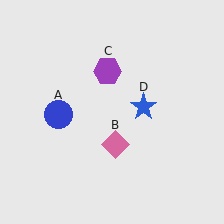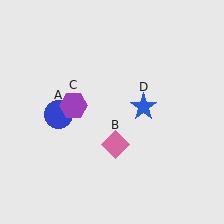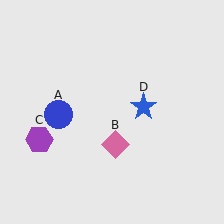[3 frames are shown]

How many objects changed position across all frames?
1 object changed position: purple hexagon (object C).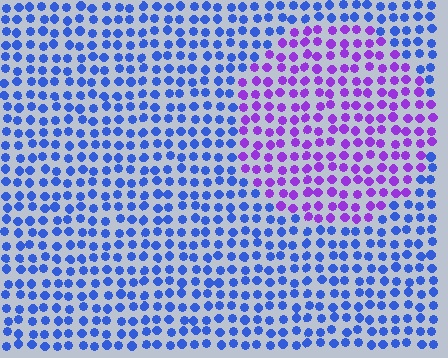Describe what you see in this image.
The image is filled with small blue elements in a uniform arrangement. A circle-shaped region is visible where the elements are tinted to a slightly different hue, forming a subtle color boundary.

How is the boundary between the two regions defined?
The boundary is defined purely by a slight shift in hue (about 52 degrees). Spacing, size, and orientation are identical on both sides.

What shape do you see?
I see a circle.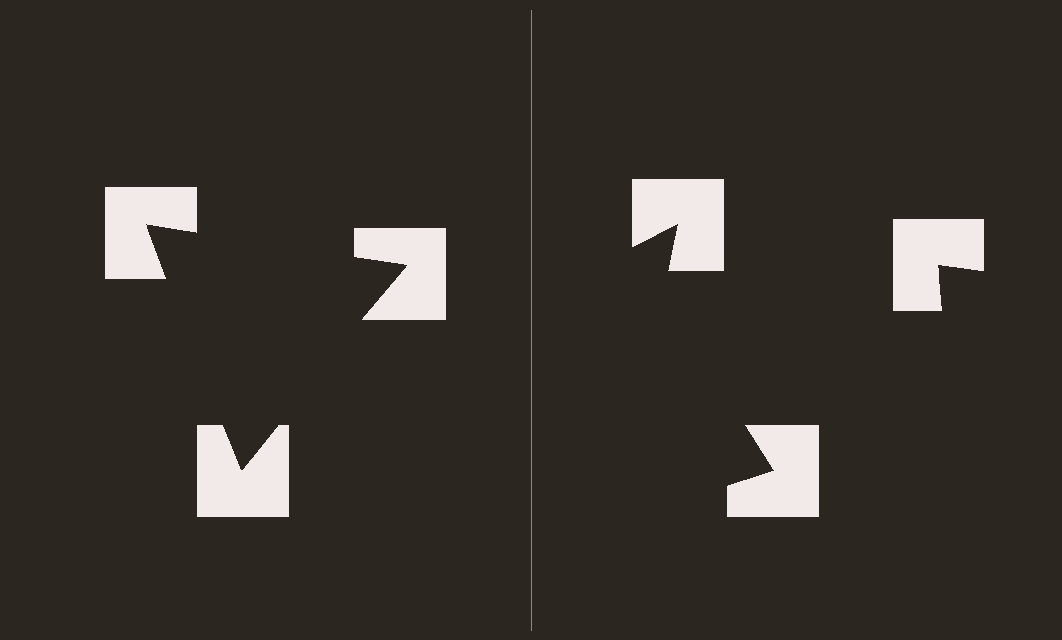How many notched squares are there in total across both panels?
6 — 3 on each side.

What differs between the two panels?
The notched squares are positioned identically on both sides; only the wedge orientations differ. On the left they align to a triangle; on the right they are misaligned.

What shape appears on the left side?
An illusory triangle.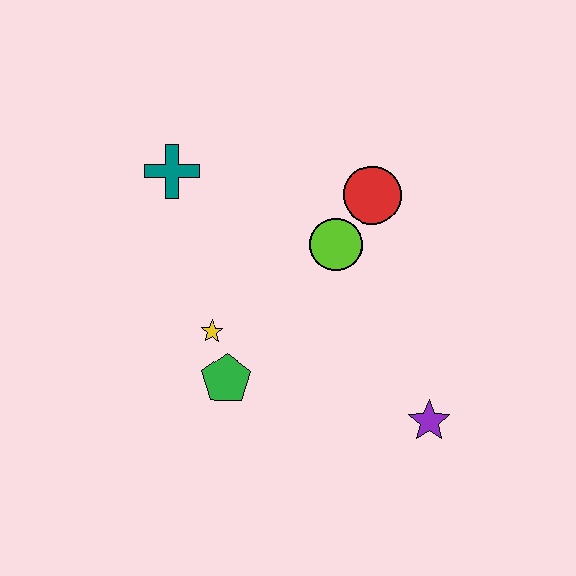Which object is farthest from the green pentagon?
The red circle is farthest from the green pentagon.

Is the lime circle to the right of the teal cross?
Yes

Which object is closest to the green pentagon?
The yellow star is closest to the green pentagon.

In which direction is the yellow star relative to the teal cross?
The yellow star is below the teal cross.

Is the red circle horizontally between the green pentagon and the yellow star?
No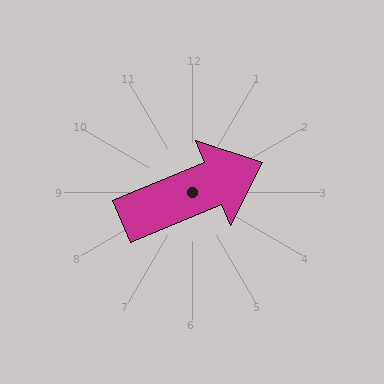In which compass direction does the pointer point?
Northeast.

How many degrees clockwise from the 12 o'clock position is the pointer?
Approximately 67 degrees.